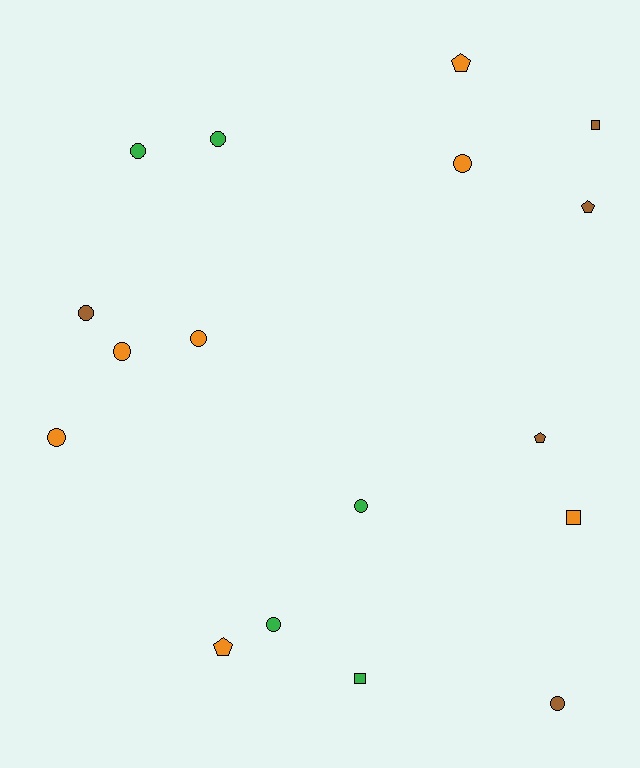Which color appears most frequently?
Orange, with 7 objects.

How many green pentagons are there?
There are no green pentagons.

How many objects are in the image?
There are 17 objects.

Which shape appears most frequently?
Circle, with 10 objects.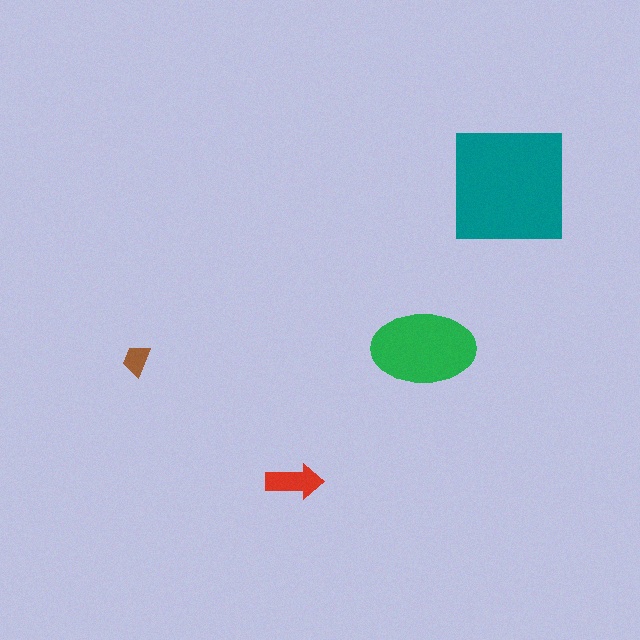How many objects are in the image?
There are 4 objects in the image.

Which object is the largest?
The teal square.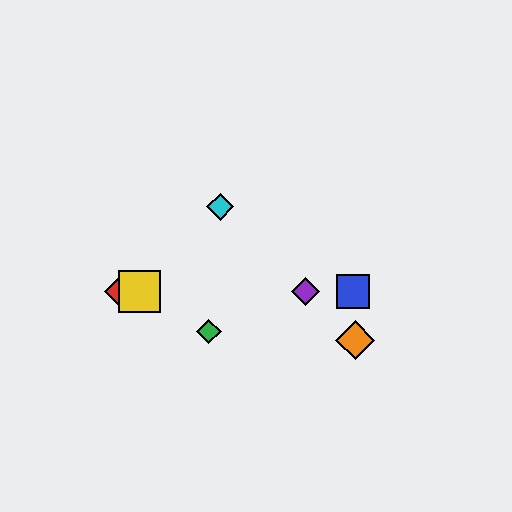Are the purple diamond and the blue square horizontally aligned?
Yes, both are at y≈292.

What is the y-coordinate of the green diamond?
The green diamond is at y≈332.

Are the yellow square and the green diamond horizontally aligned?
No, the yellow square is at y≈292 and the green diamond is at y≈332.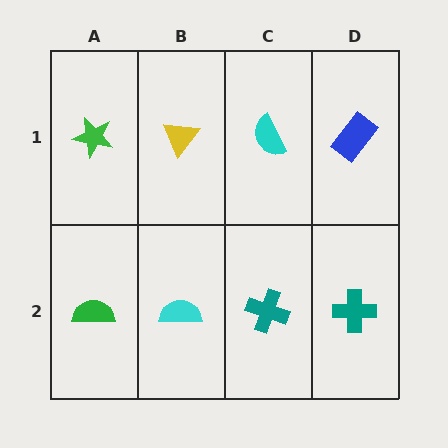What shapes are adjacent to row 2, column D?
A blue rectangle (row 1, column D), a teal cross (row 2, column C).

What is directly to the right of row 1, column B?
A cyan semicircle.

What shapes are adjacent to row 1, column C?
A teal cross (row 2, column C), a yellow triangle (row 1, column B), a blue rectangle (row 1, column D).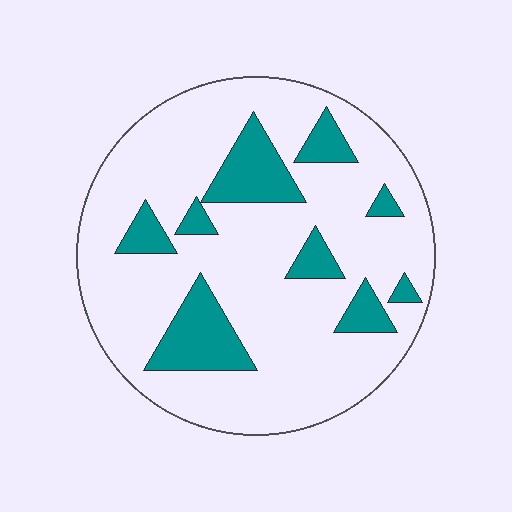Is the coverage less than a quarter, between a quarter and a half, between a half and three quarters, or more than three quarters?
Less than a quarter.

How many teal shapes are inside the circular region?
9.